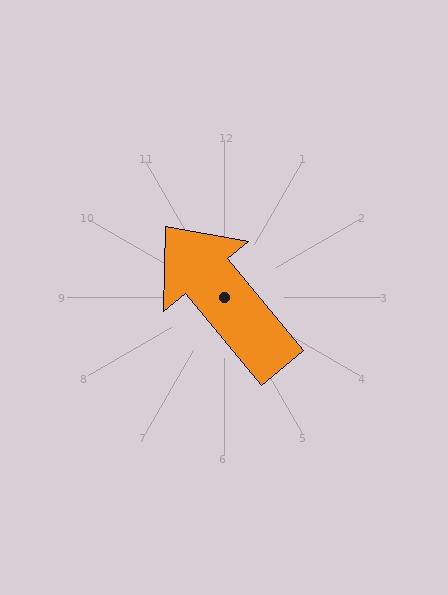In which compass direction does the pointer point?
Northwest.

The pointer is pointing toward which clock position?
Roughly 11 o'clock.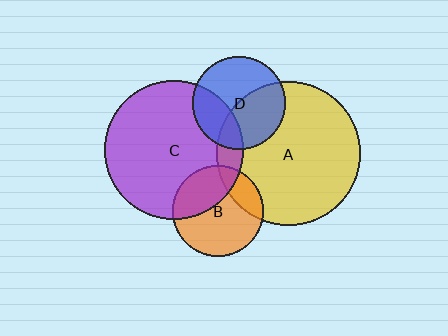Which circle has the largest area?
Circle A (yellow).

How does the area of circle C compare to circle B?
Approximately 2.3 times.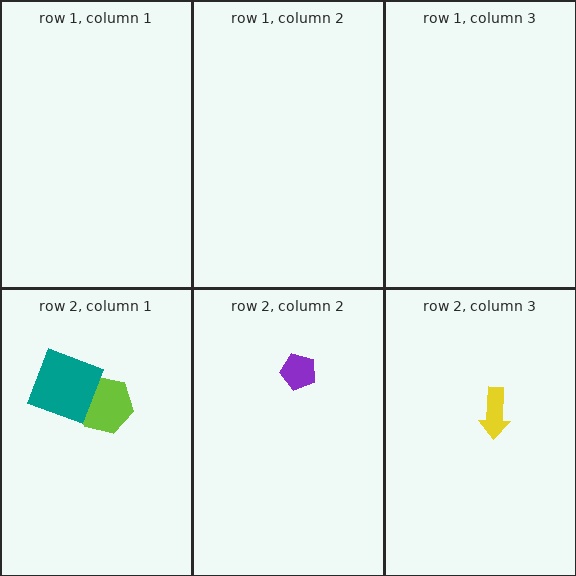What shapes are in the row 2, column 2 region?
The purple pentagon.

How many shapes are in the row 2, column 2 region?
1.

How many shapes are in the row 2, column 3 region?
1.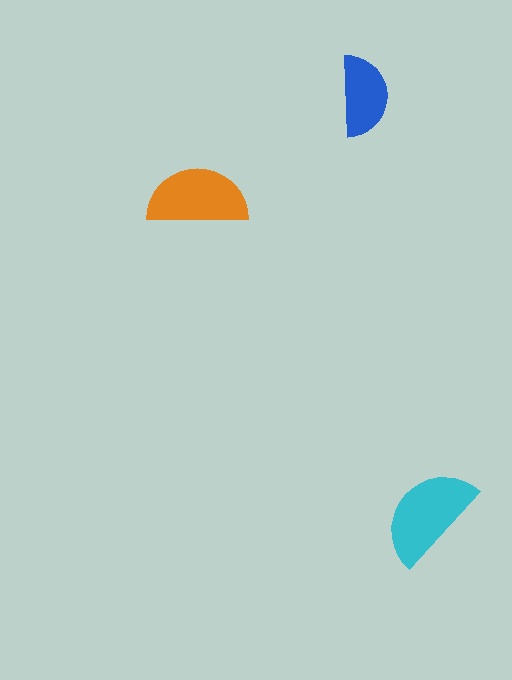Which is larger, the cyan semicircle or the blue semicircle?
The cyan one.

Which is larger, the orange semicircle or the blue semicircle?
The orange one.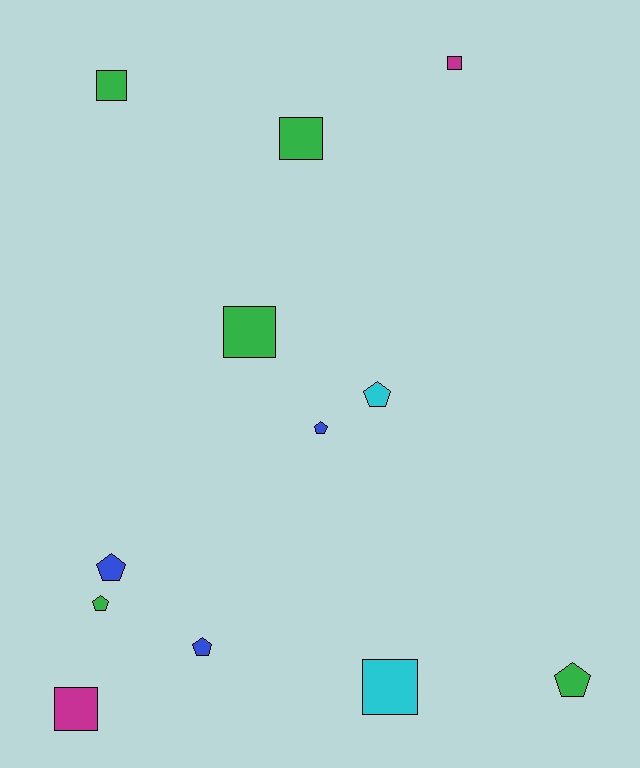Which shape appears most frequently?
Pentagon, with 6 objects.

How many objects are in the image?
There are 12 objects.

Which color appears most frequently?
Green, with 5 objects.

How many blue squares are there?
There are no blue squares.